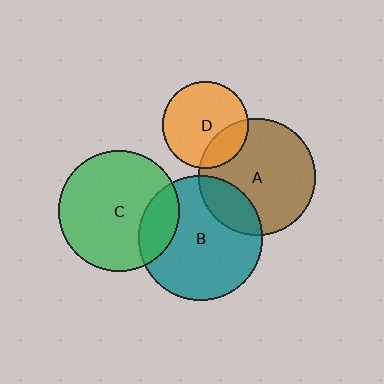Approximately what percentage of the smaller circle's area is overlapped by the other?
Approximately 20%.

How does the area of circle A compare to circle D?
Approximately 1.8 times.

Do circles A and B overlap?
Yes.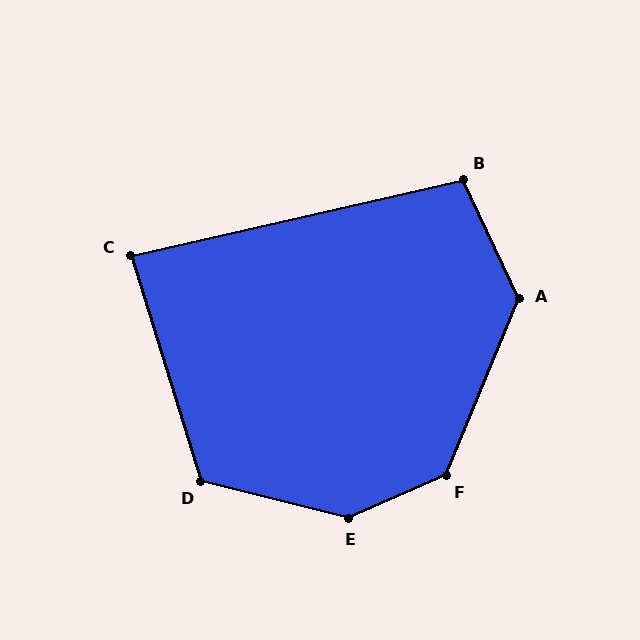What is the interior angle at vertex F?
Approximately 136 degrees (obtuse).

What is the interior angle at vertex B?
Approximately 102 degrees (obtuse).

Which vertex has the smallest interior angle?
C, at approximately 85 degrees.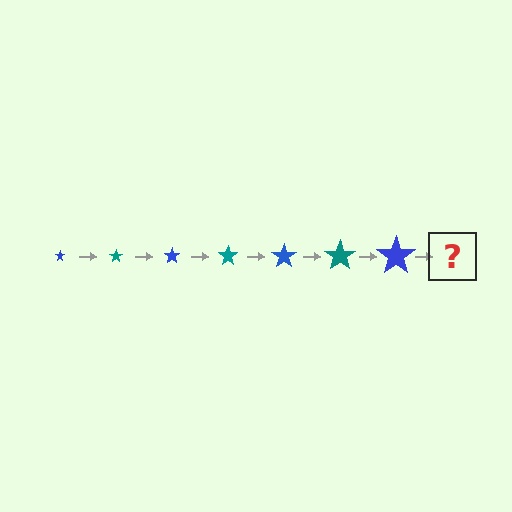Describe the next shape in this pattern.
It should be a teal star, larger than the previous one.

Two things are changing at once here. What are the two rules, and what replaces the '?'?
The two rules are that the star grows larger each step and the color cycles through blue and teal. The '?' should be a teal star, larger than the previous one.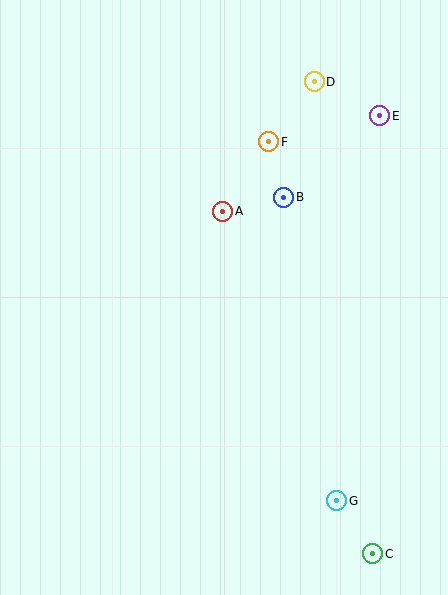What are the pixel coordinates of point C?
Point C is at (373, 554).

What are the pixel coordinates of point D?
Point D is at (314, 82).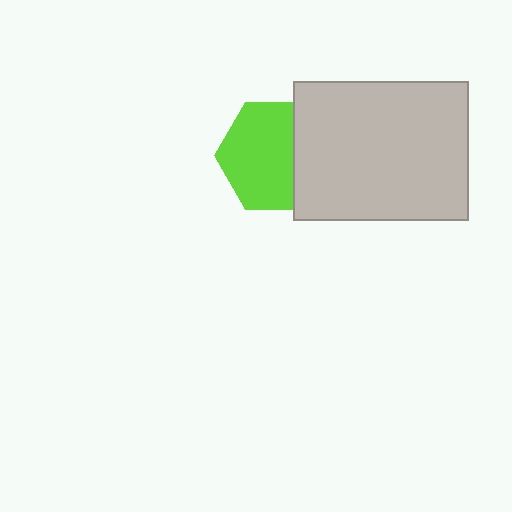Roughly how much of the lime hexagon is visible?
Most of it is visible (roughly 68%).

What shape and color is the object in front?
The object in front is a light gray rectangle.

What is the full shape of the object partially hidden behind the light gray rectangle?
The partially hidden object is a lime hexagon.